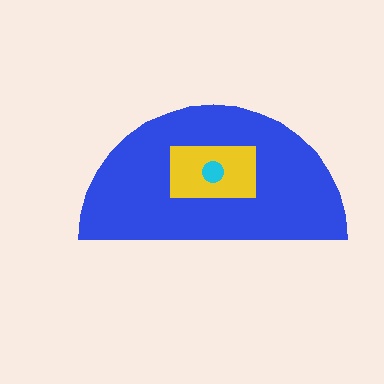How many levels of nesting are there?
3.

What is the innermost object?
The cyan circle.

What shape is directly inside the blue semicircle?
The yellow rectangle.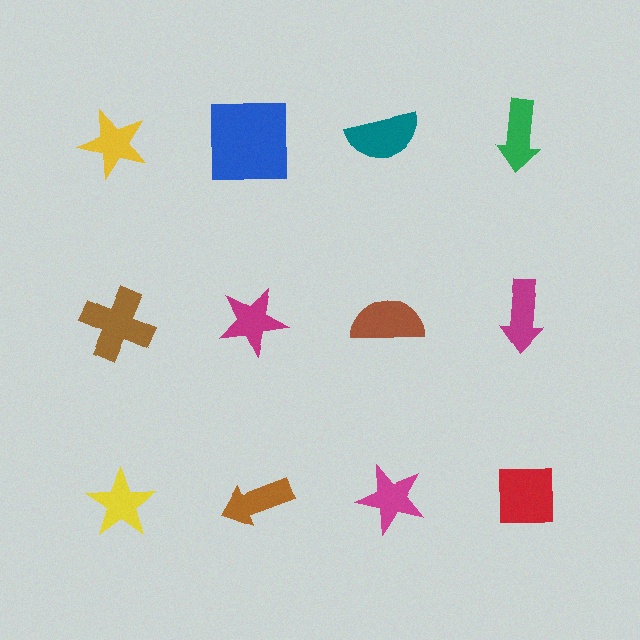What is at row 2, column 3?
A brown semicircle.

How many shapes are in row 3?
4 shapes.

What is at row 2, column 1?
A brown cross.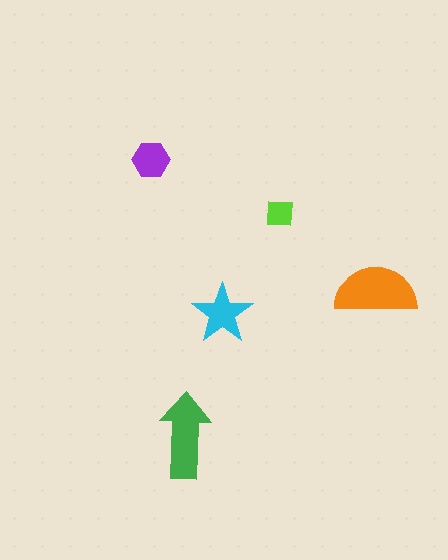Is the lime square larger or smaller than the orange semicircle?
Smaller.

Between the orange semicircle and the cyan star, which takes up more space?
The orange semicircle.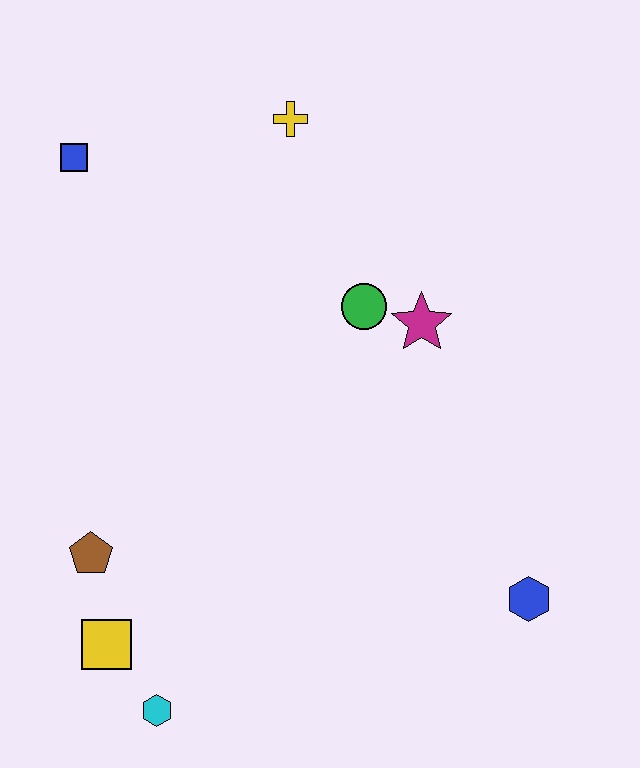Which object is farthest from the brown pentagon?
The yellow cross is farthest from the brown pentagon.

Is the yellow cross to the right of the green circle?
No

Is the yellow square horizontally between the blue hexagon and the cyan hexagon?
No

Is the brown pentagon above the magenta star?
No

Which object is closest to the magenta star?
The green circle is closest to the magenta star.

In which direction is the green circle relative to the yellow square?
The green circle is above the yellow square.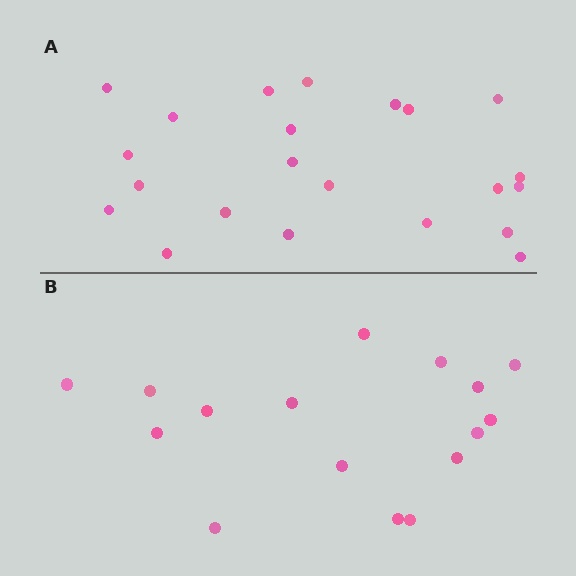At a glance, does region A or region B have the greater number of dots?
Region A (the top region) has more dots.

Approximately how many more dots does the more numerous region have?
Region A has about 6 more dots than region B.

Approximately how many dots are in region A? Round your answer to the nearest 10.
About 20 dots. (The exact count is 22, which rounds to 20.)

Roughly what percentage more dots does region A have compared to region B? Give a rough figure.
About 40% more.